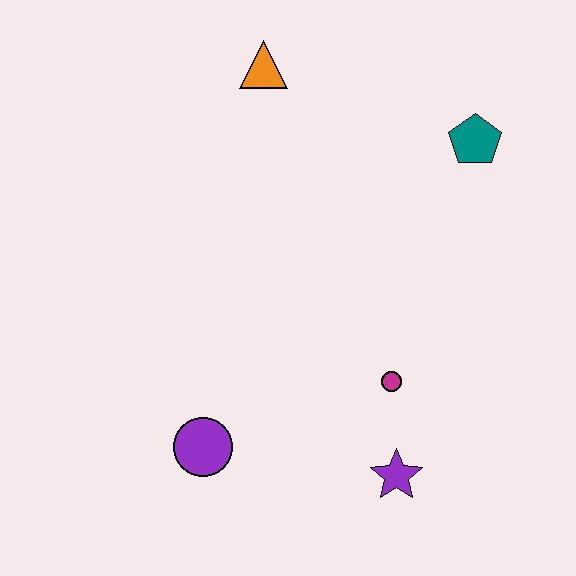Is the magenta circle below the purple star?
No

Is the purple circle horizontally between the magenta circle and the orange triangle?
No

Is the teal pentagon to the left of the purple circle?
No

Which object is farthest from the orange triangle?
The purple star is farthest from the orange triangle.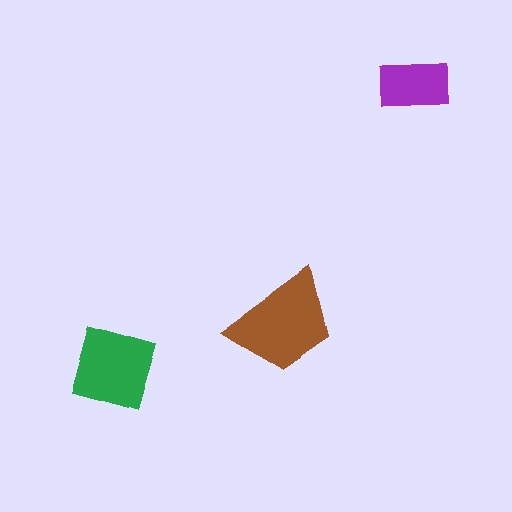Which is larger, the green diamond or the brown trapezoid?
The brown trapezoid.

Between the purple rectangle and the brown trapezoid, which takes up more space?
The brown trapezoid.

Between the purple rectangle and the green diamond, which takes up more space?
The green diamond.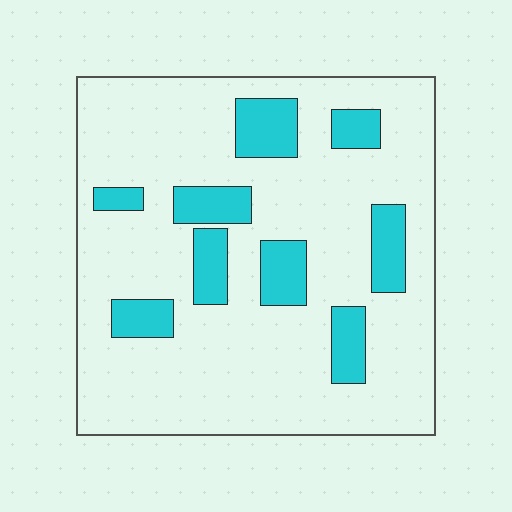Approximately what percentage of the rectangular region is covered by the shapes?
Approximately 20%.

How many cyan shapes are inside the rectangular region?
9.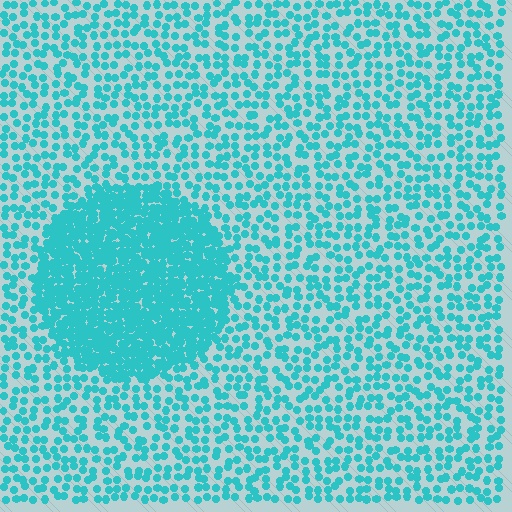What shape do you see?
I see a circle.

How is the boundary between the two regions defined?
The boundary is defined by a change in element density (approximately 2.7x ratio). All elements are the same color, size, and shape.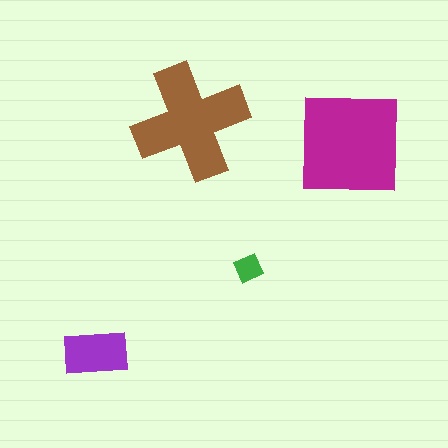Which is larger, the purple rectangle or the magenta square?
The magenta square.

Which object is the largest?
The magenta square.